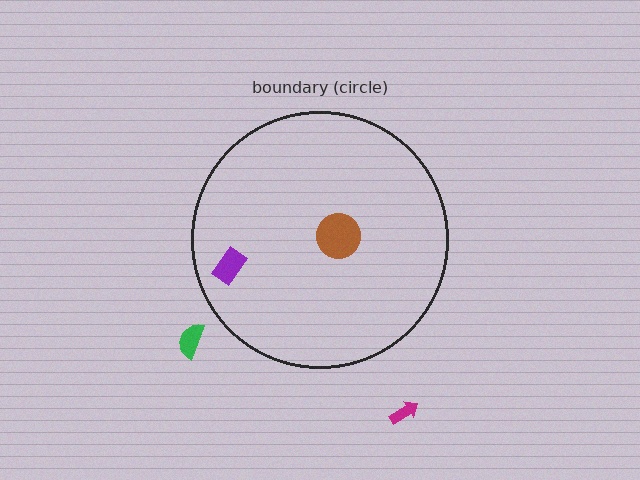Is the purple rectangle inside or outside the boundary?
Inside.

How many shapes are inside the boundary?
2 inside, 2 outside.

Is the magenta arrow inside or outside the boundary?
Outside.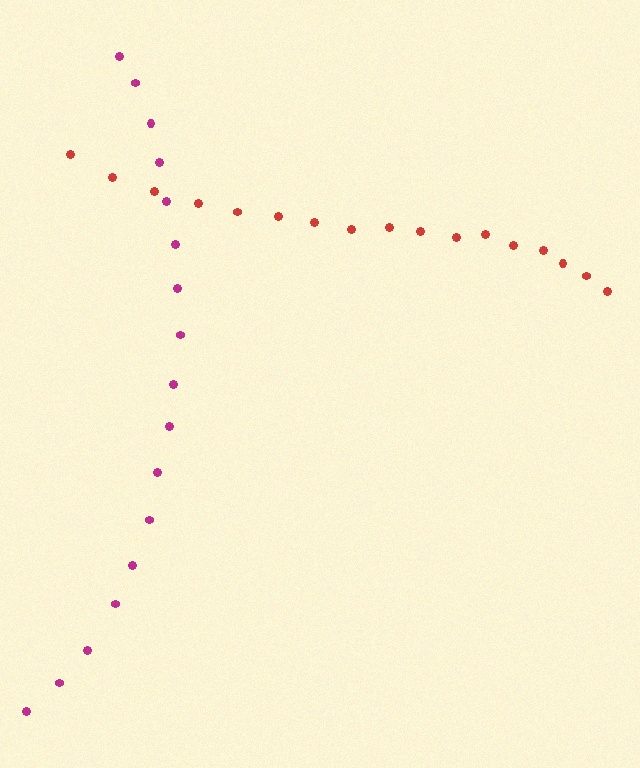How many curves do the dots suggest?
There are 2 distinct paths.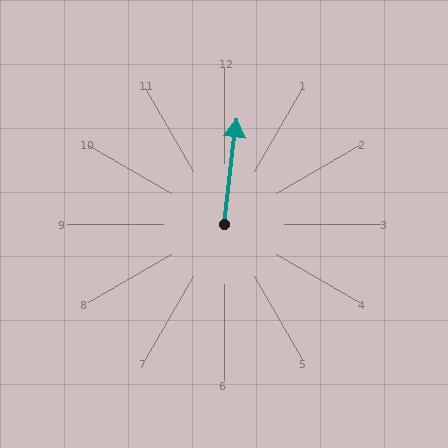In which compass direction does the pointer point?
North.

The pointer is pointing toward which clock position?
Roughly 12 o'clock.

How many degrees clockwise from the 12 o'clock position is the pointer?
Approximately 7 degrees.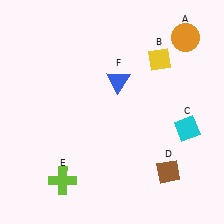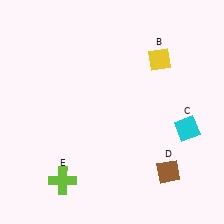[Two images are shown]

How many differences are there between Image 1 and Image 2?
There are 2 differences between the two images.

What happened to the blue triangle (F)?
The blue triangle (F) was removed in Image 2. It was in the top-right area of Image 1.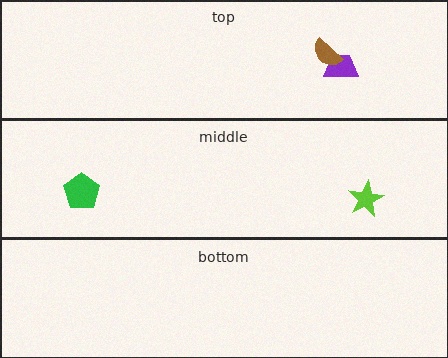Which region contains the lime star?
The middle region.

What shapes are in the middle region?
The green pentagon, the lime star.